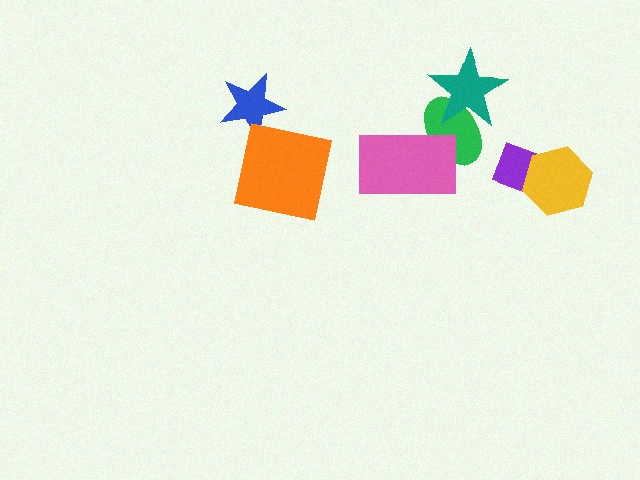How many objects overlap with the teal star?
1 object overlaps with the teal star.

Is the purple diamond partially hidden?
Yes, it is partially covered by another shape.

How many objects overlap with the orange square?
0 objects overlap with the orange square.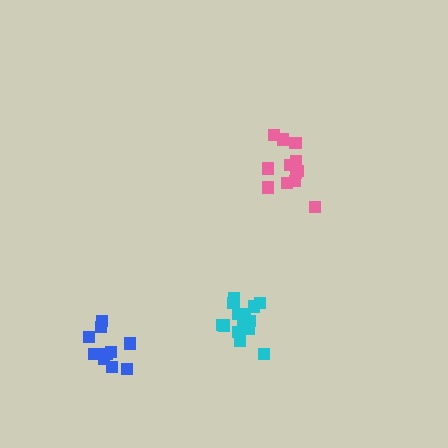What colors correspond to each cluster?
The clusters are colored: pink, blue, cyan.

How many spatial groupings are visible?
There are 3 spatial groupings.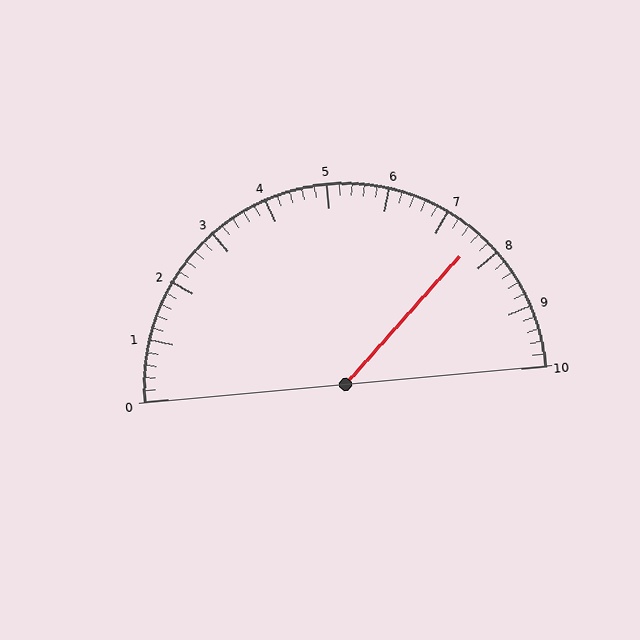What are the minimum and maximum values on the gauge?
The gauge ranges from 0 to 10.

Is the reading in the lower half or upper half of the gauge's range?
The reading is in the upper half of the range (0 to 10).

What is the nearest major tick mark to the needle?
The nearest major tick mark is 8.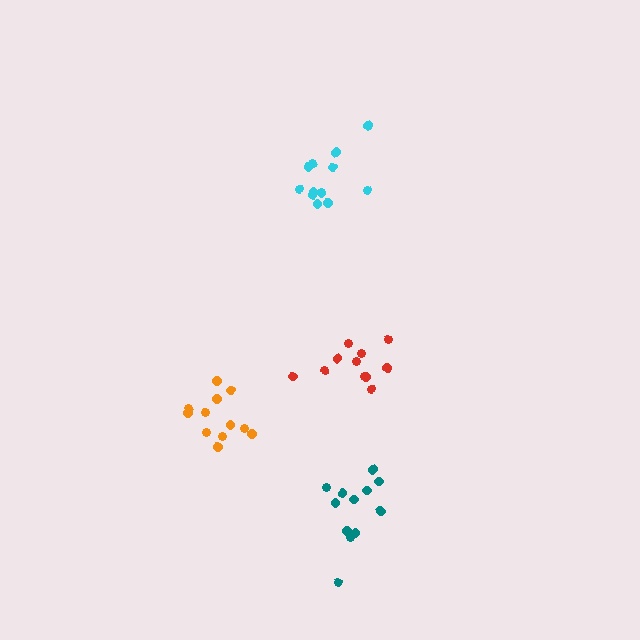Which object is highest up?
The cyan cluster is topmost.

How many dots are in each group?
Group 1: 12 dots, Group 2: 13 dots, Group 3: 12 dots, Group 4: 11 dots (48 total).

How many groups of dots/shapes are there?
There are 4 groups.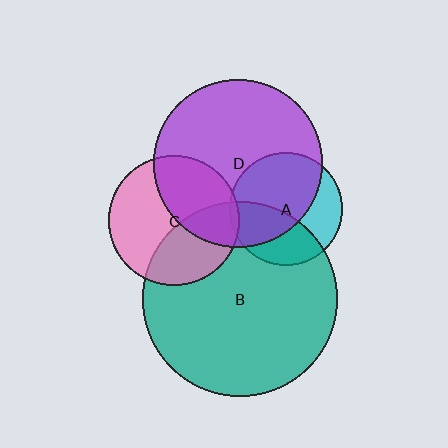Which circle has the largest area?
Circle B (teal).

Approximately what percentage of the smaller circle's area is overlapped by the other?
Approximately 5%.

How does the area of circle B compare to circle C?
Approximately 2.2 times.